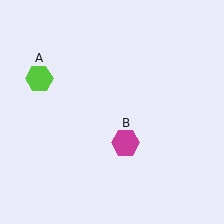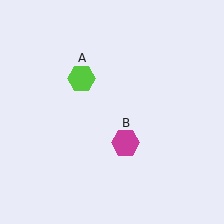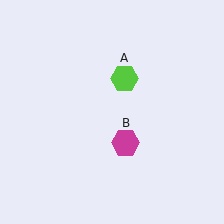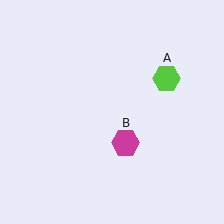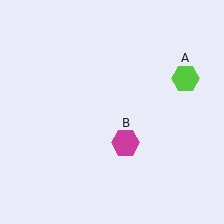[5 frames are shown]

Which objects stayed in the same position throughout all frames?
Magenta hexagon (object B) remained stationary.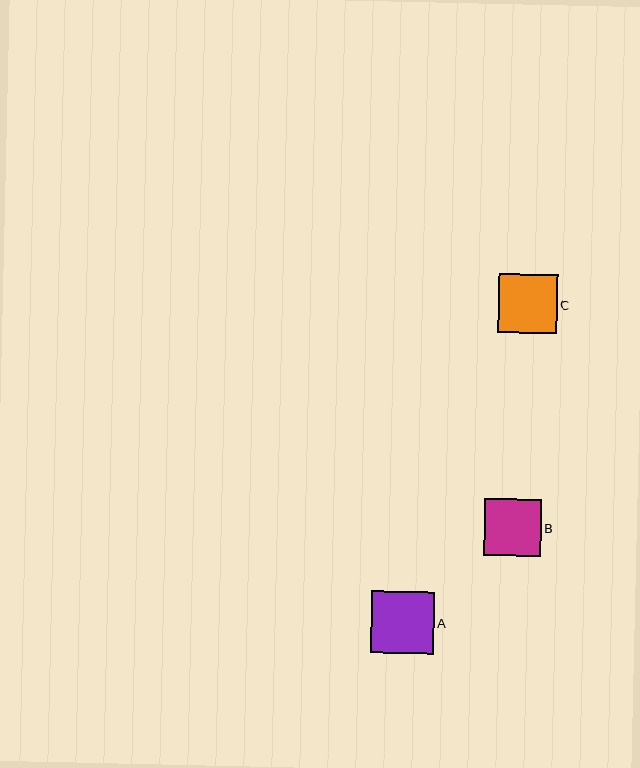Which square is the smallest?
Square B is the smallest with a size of approximately 57 pixels.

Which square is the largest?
Square A is the largest with a size of approximately 63 pixels.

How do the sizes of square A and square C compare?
Square A and square C are approximately the same size.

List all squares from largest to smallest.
From largest to smallest: A, C, B.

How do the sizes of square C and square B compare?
Square C and square B are approximately the same size.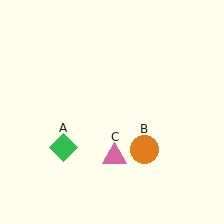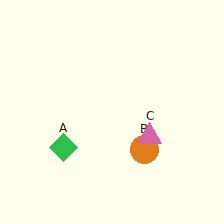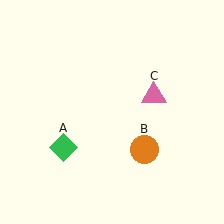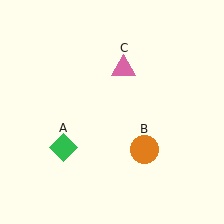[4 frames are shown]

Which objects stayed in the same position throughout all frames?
Green diamond (object A) and orange circle (object B) remained stationary.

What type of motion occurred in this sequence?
The pink triangle (object C) rotated counterclockwise around the center of the scene.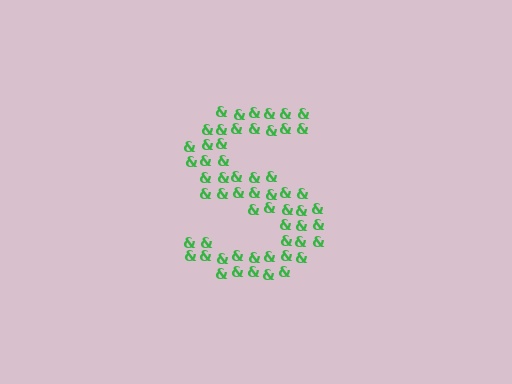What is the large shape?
The large shape is the letter S.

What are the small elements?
The small elements are ampersands.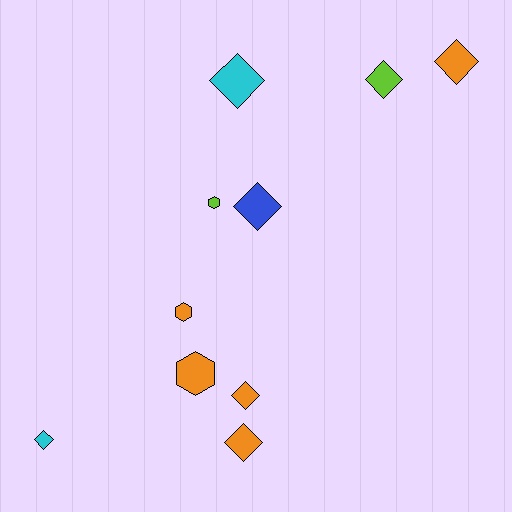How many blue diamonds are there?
There is 1 blue diamond.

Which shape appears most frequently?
Diamond, with 7 objects.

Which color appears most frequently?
Orange, with 5 objects.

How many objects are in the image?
There are 10 objects.